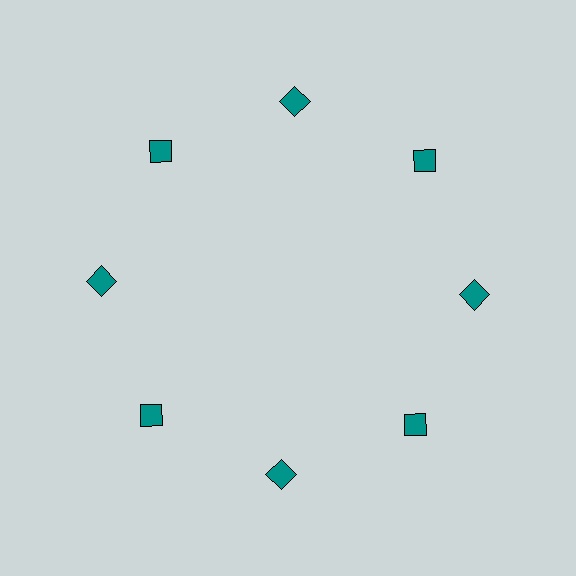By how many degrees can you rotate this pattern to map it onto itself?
The pattern maps onto itself every 45 degrees of rotation.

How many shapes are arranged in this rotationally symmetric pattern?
There are 8 shapes, arranged in 8 groups of 1.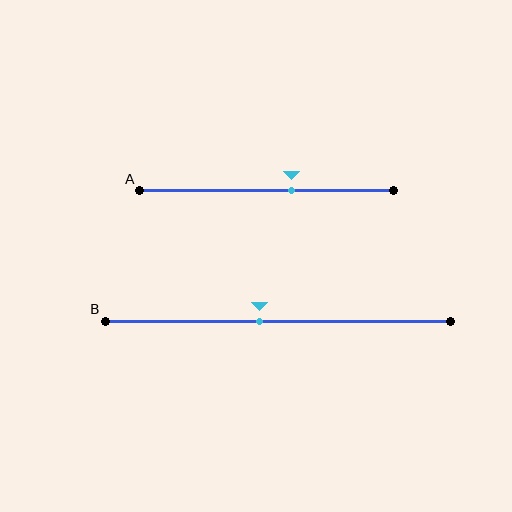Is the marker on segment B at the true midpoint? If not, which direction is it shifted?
No, the marker on segment B is shifted to the left by about 5% of the segment length.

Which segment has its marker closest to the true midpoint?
Segment B has its marker closest to the true midpoint.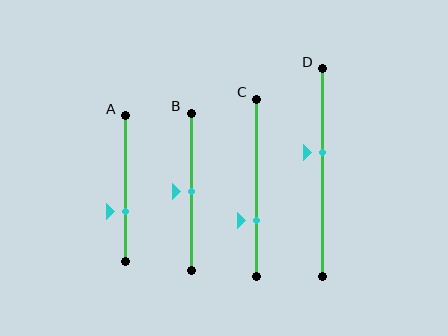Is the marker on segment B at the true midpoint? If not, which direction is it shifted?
Yes, the marker on segment B is at the true midpoint.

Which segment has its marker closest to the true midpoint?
Segment B has its marker closest to the true midpoint.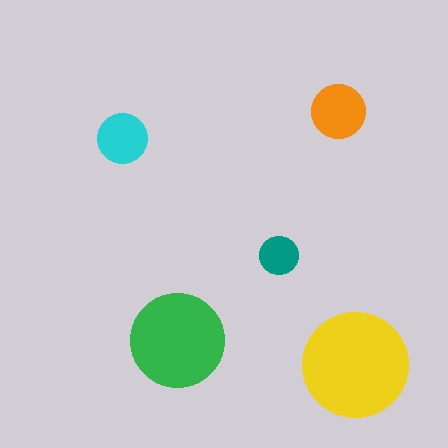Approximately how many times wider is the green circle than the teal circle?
About 2.5 times wider.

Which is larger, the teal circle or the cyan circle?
The cyan one.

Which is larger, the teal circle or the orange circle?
The orange one.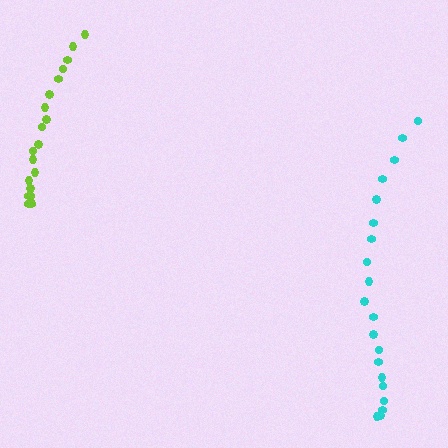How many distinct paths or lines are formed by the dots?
There are 2 distinct paths.